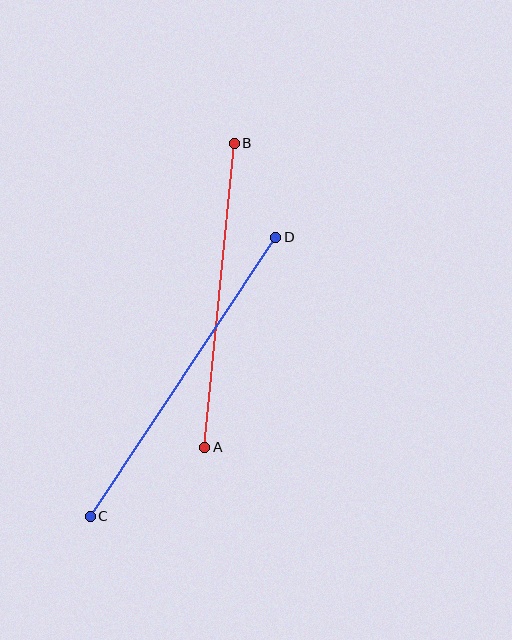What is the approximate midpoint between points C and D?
The midpoint is at approximately (183, 377) pixels.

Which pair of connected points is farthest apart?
Points C and D are farthest apart.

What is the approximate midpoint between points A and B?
The midpoint is at approximately (219, 295) pixels.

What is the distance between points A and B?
The distance is approximately 305 pixels.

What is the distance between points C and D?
The distance is approximately 335 pixels.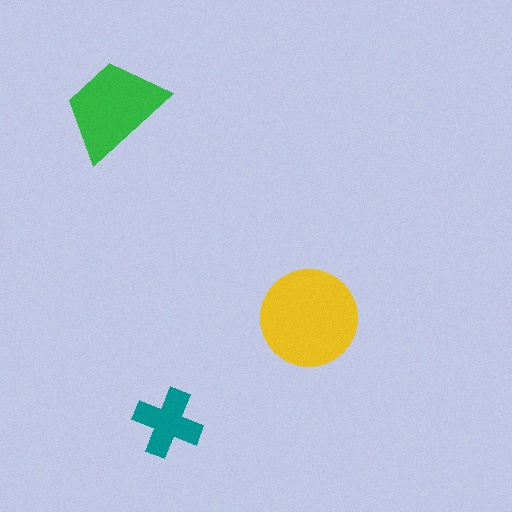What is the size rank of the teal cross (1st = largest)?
3rd.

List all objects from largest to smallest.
The yellow circle, the green trapezoid, the teal cross.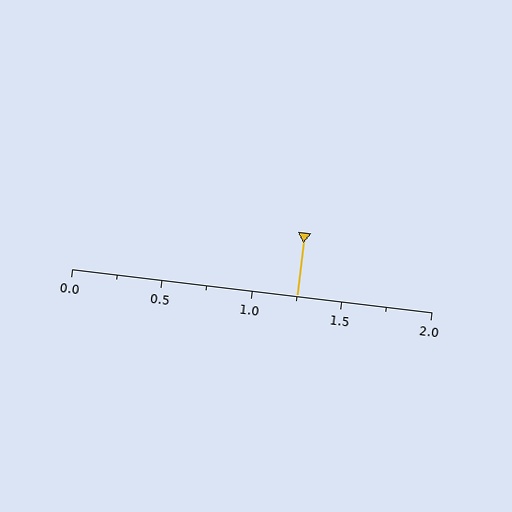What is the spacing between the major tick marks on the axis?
The major ticks are spaced 0.5 apart.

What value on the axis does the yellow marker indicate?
The marker indicates approximately 1.25.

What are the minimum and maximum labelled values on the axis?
The axis runs from 0.0 to 2.0.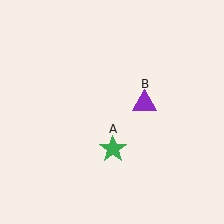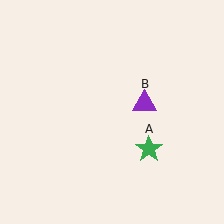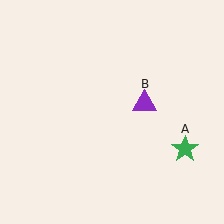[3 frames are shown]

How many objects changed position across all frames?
1 object changed position: green star (object A).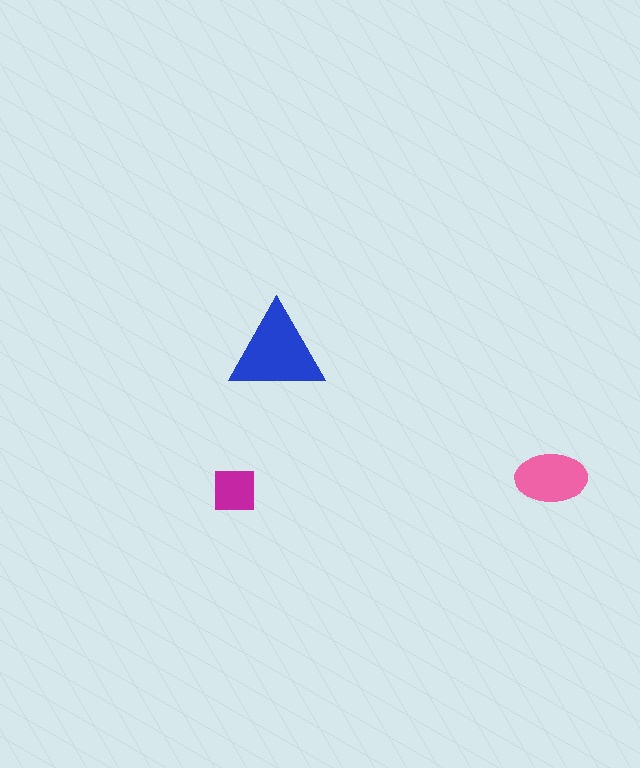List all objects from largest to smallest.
The blue triangle, the pink ellipse, the magenta square.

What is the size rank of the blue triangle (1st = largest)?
1st.